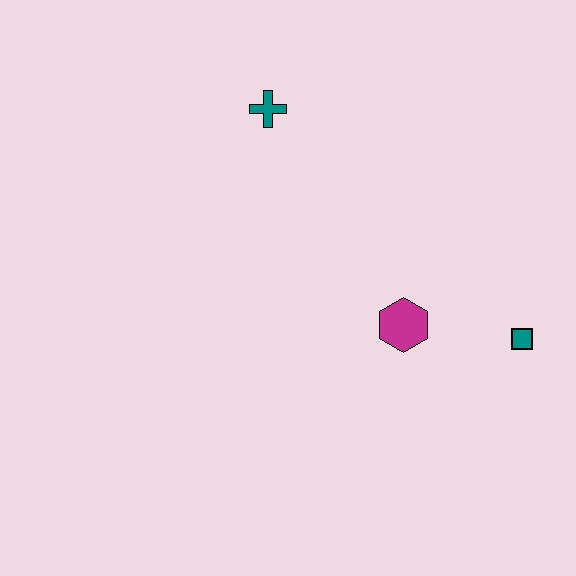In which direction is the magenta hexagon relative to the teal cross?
The magenta hexagon is below the teal cross.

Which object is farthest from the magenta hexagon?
The teal cross is farthest from the magenta hexagon.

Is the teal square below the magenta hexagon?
Yes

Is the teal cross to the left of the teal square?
Yes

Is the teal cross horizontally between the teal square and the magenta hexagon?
No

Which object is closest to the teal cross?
The magenta hexagon is closest to the teal cross.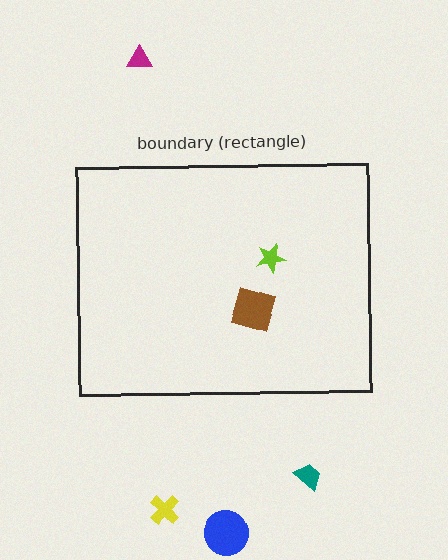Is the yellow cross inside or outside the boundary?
Outside.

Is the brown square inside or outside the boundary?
Inside.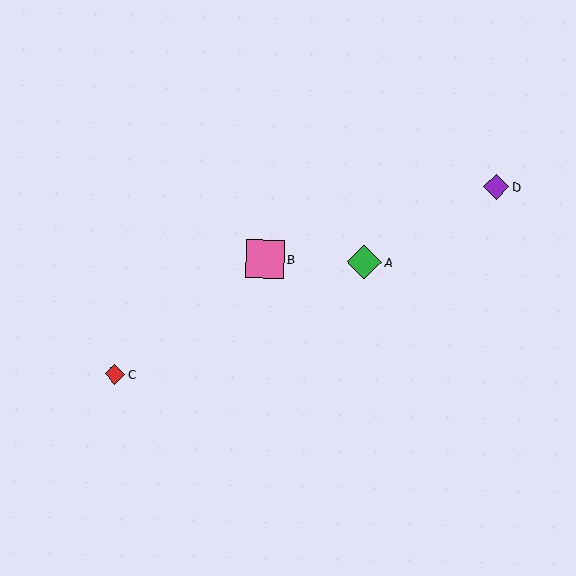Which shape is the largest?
The pink square (labeled B) is the largest.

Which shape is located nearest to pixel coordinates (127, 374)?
The red diamond (labeled C) at (115, 374) is nearest to that location.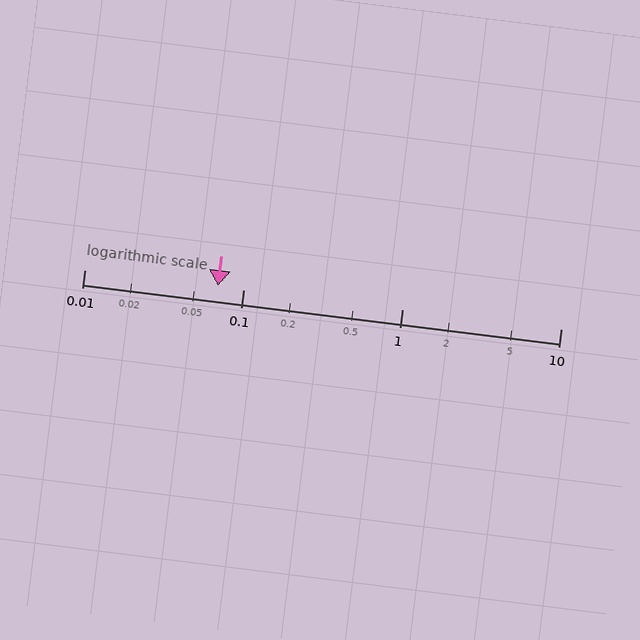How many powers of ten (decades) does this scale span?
The scale spans 3 decades, from 0.01 to 10.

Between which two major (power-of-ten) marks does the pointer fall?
The pointer is between 0.01 and 0.1.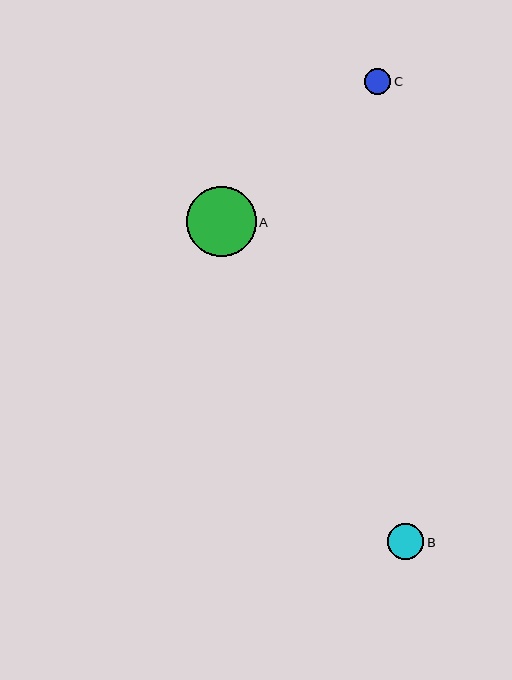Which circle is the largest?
Circle A is the largest with a size of approximately 70 pixels.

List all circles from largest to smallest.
From largest to smallest: A, B, C.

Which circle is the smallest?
Circle C is the smallest with a size of approximately 26 pixels.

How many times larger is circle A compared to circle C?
Circle A is approximately 2.7 times the size of circle C.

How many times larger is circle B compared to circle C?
Circle B is approximately 1.4 times the size of circle C.